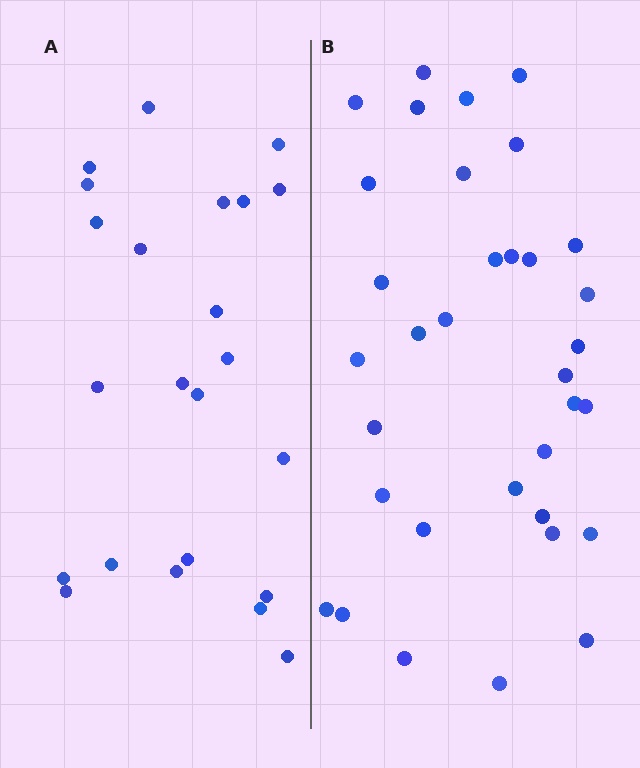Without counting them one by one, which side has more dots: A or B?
Region B (the right region) has more dots.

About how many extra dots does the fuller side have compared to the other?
Region B has roughly 12 or so more dots than region A.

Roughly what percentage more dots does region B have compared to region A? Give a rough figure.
About 50% more.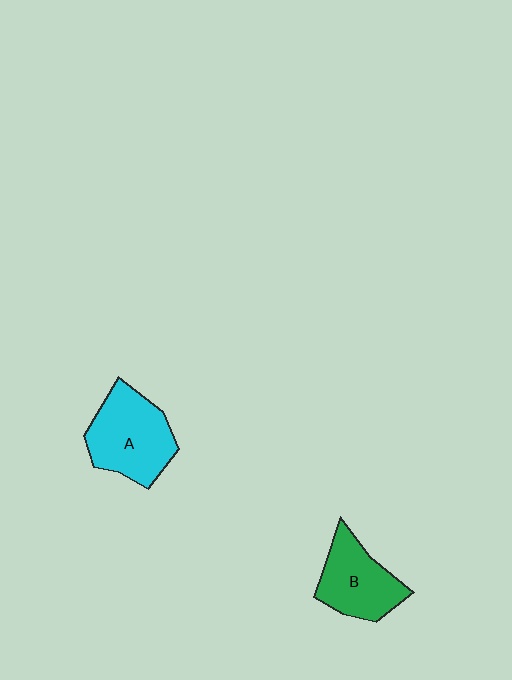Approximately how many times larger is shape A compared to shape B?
Approximately 1.2 times.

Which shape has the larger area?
Shape A (cyan).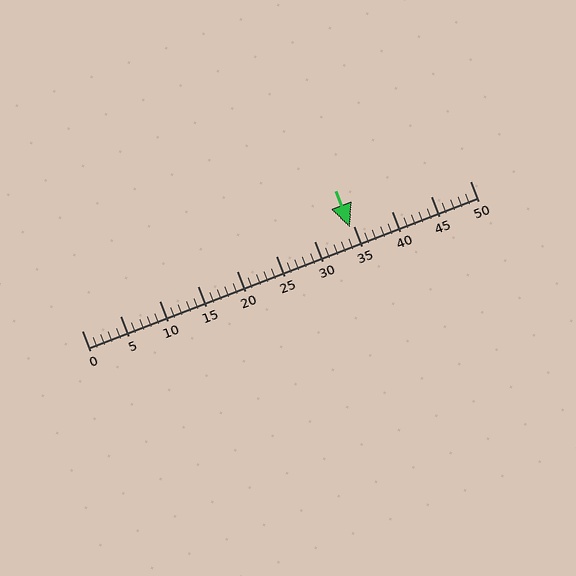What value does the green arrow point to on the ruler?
The green arrow points to approximately 34.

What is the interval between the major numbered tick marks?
The major tick marks are spaced 5 units apart.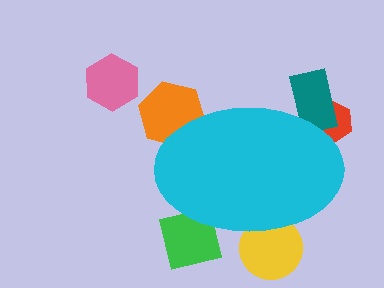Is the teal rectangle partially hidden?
Yes, the teal rectangle is partially hidden behind the cyan ellipse.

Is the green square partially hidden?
Yes, the green square is partially hidden behind the cyan ellipse.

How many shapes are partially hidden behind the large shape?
5 shapes are partially hidden.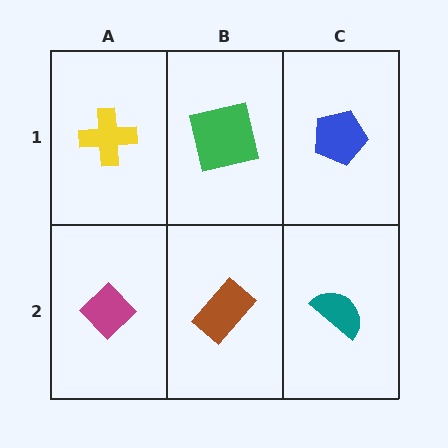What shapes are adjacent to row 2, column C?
A blue pentagon (row 1, column C), a brown rectangle (row 2, column B).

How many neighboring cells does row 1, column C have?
2.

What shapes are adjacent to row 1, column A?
A magenta diamond (row 2, column A), a green square (row 1, column B).